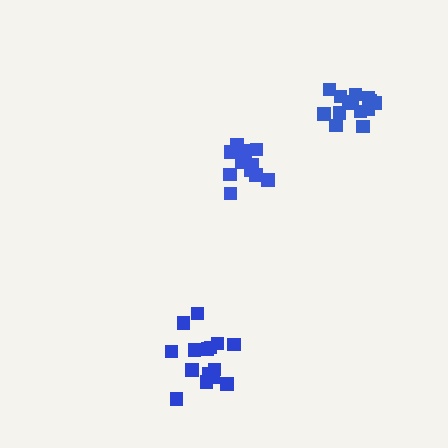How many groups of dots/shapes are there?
There are 3 groups.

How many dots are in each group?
Group 1: 16 dots, Group 2: 13 dots, Group 3: 14 dots (43 total).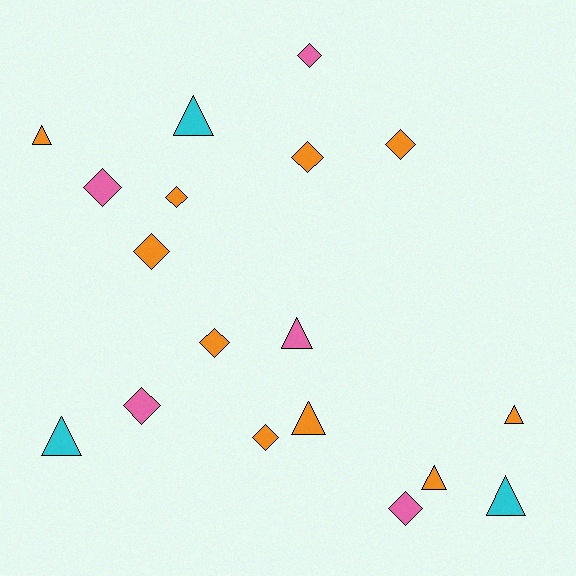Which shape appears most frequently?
Diamond, with 10 objects.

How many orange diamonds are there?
There are 6 orange diamonds.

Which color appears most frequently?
Orange, with 10 objects.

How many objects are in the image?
There are 18 objects.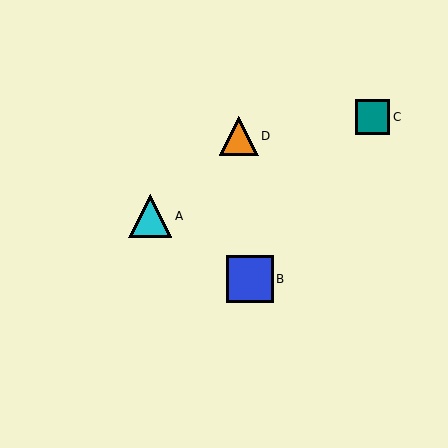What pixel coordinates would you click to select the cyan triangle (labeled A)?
Click at (150, 216) to select the cyan triangle A.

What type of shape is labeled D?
Shape D is an orange triangle.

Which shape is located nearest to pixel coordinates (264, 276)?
The blue square (labeled B) at (250, 279) is nearest to that location.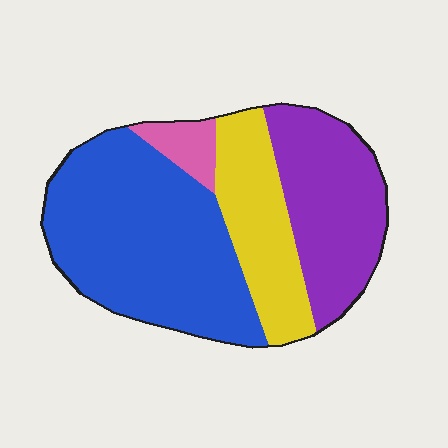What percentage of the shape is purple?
Purple covers 27% of the shape.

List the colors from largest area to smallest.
From largest to smallest: blue, purple, yellow, pink.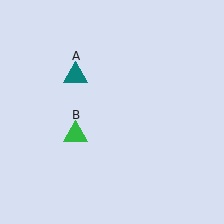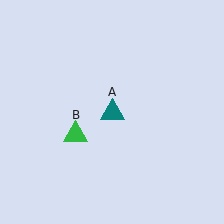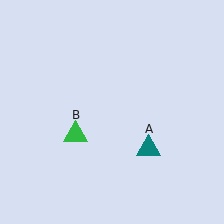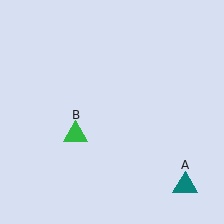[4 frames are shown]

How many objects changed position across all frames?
1 object changed position: teal triangle (object A).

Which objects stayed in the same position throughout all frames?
Green triangle (object B) remained stationary.